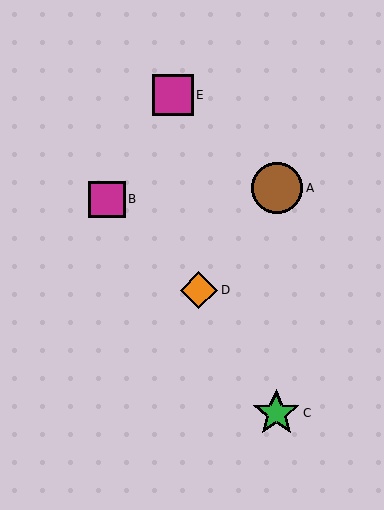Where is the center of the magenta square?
The center of the magenta square is at (107, 200).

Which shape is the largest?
The brown circle (labeled A) is the largest.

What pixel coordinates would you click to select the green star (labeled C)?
Click at (276, 413) to select the green star C.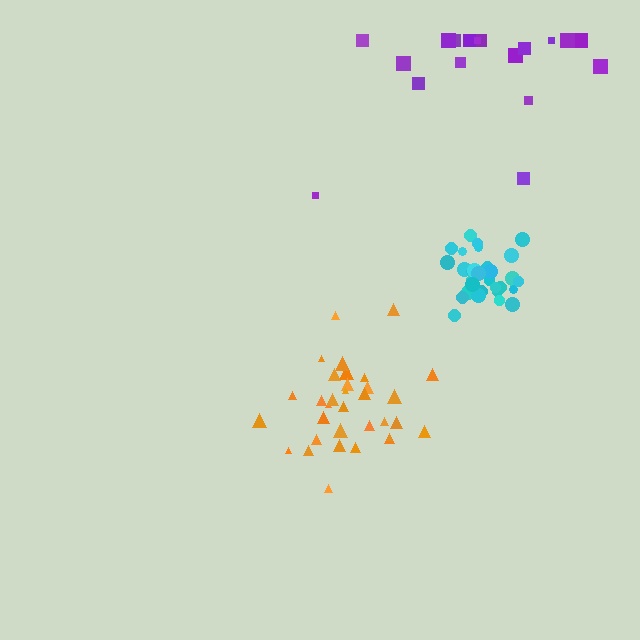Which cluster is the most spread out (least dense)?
Purple.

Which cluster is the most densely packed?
Cyan.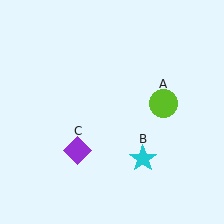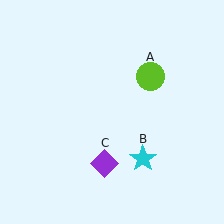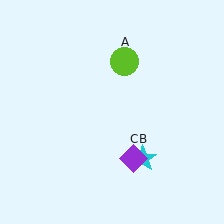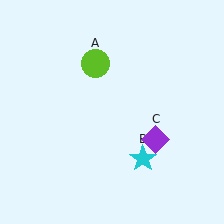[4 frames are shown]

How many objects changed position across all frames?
2 objects changed position: lime circle (object A), purple diamond (object C).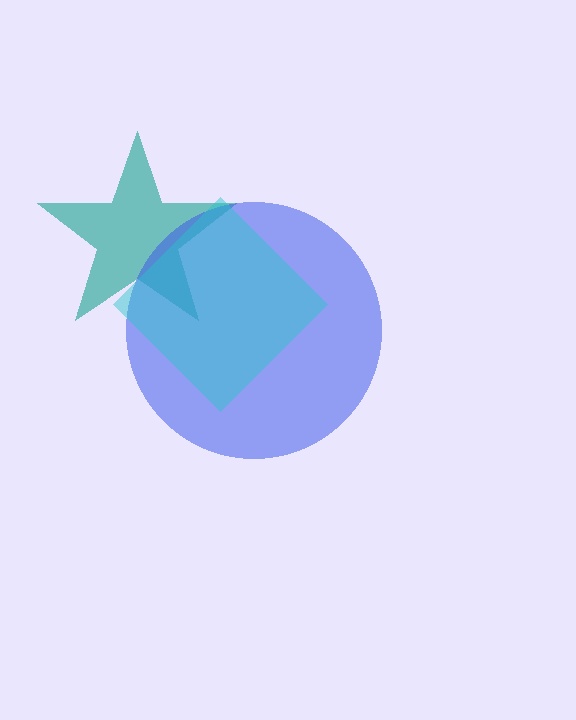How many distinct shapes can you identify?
There are 3 distinct shapes: a teal star, a blue circle, a cyan diamond.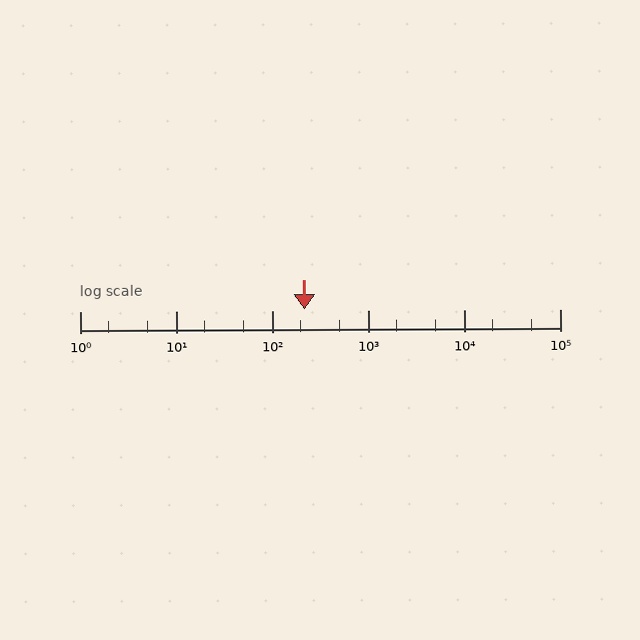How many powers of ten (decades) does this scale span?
The scale spans 5 decades, from 1 to 100000.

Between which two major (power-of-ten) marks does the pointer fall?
The pointer is between 100 and 1000.